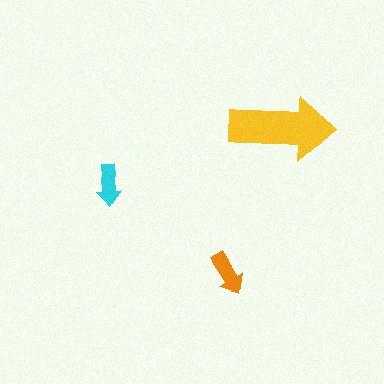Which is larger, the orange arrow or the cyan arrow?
The orange one.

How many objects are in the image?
There are 3 objects in the image.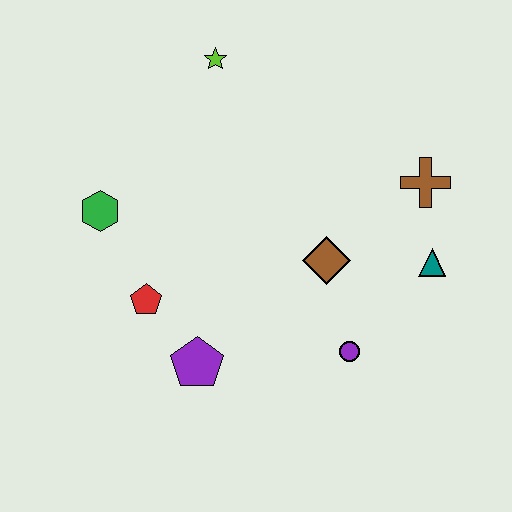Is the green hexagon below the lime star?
Yes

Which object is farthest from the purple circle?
The lime star is farthest from the purple circle.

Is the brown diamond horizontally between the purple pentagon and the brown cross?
Yes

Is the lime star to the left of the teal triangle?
Yes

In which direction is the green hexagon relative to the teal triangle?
The green hexagon is to the left of the teal triangle.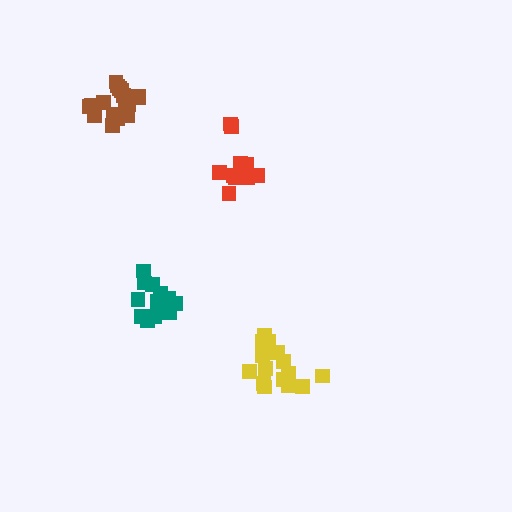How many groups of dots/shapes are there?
There are 4 groups.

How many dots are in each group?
Group 1: 12 dots, Group 2: 13 dots, Group 3: 18 dots, Group 4: 17 dots (60 total).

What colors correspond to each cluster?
The clusters are colored: red, teal, brown, yellow.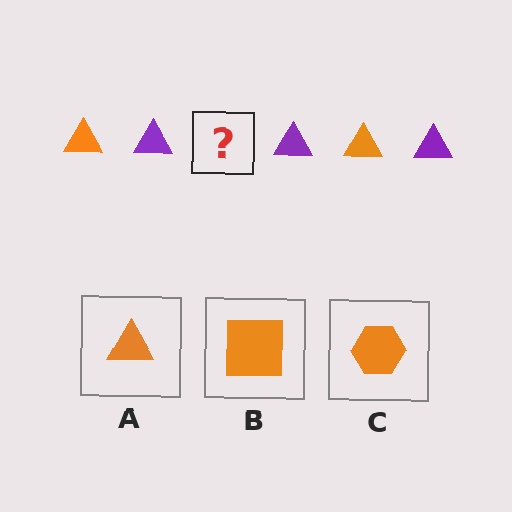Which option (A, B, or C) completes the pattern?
A.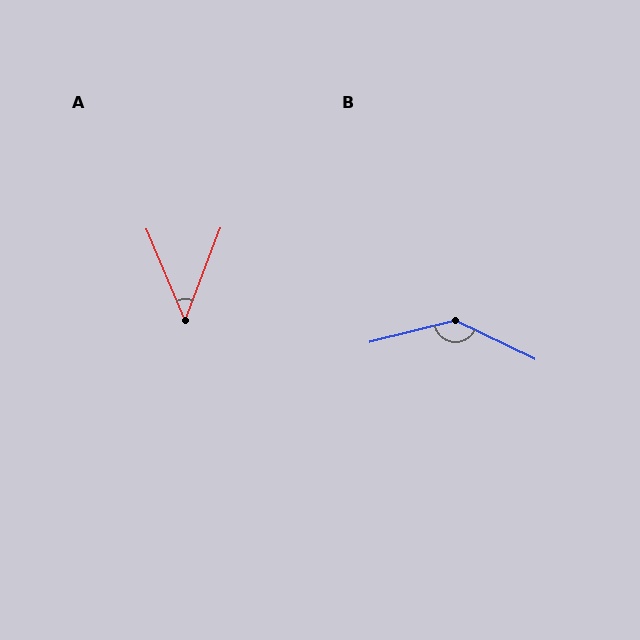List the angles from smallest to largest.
A (44°), B (140°).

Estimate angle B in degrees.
Approximately 140 degrees.